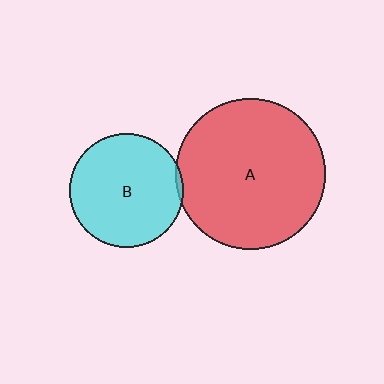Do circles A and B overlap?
Yes.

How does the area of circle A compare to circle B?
Approximately 1.7 times.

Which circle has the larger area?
Circle A (red).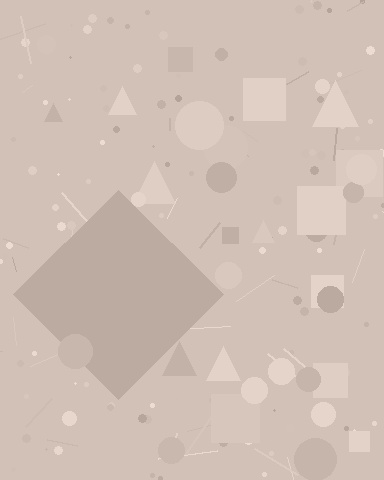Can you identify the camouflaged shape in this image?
The camouflaged shape is a diamond.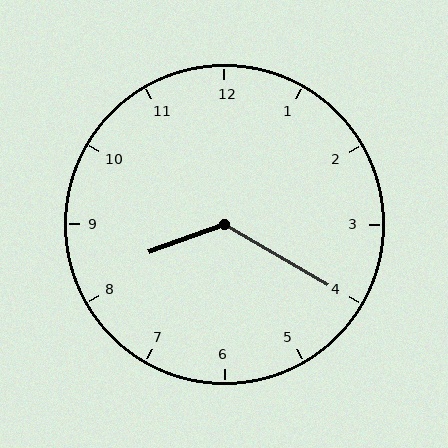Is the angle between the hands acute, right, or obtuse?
It is obtuse.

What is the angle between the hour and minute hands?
Approximately 130 degrees.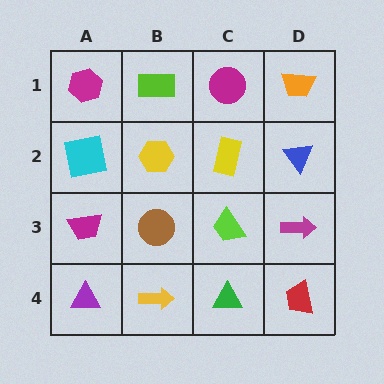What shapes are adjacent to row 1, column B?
A yellow hexagon (row 2, column B), a magenta hexagon (row 1, column A), a magenta circle (row 1, column C).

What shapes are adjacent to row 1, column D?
A blue triangle (row 2, column D), a magenta circle (row 1, column C).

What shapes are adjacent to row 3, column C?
A yellow rectangle (row 2, column C), a green triangle (row 4, column C), a brown circle (row 3, column B), a magenta arrow (row 3, column D).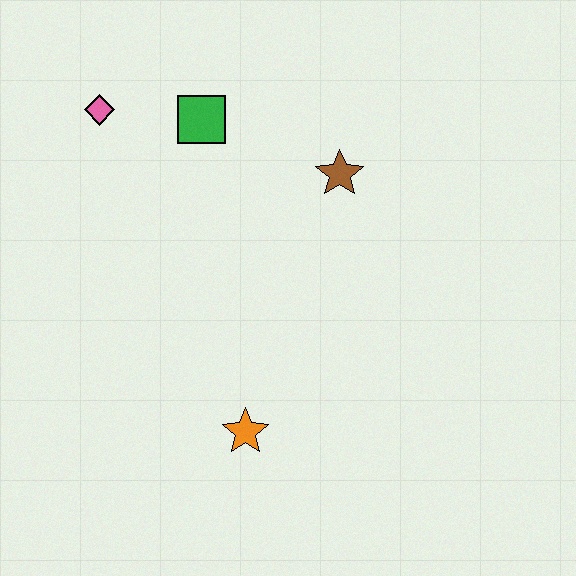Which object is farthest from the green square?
The orange star is farthest from the green square.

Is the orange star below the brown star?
Yes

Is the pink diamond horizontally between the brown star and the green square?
No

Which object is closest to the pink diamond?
The green square is closest to the pink diamond.